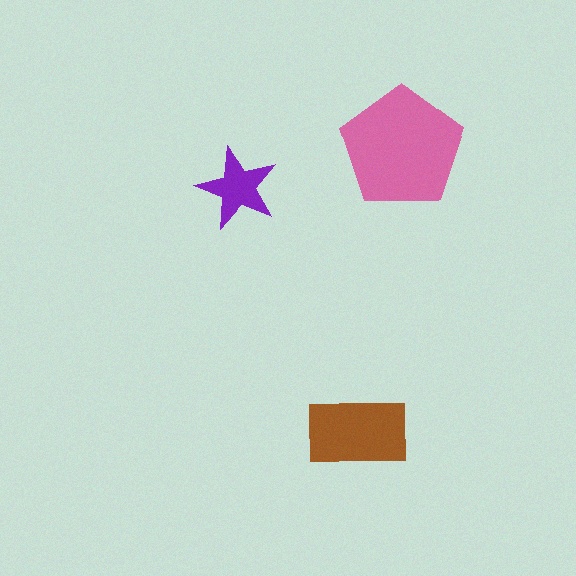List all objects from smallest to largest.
The purple star, the brown rectangle, the pink pentagon.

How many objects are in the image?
There are 3 objects in the image.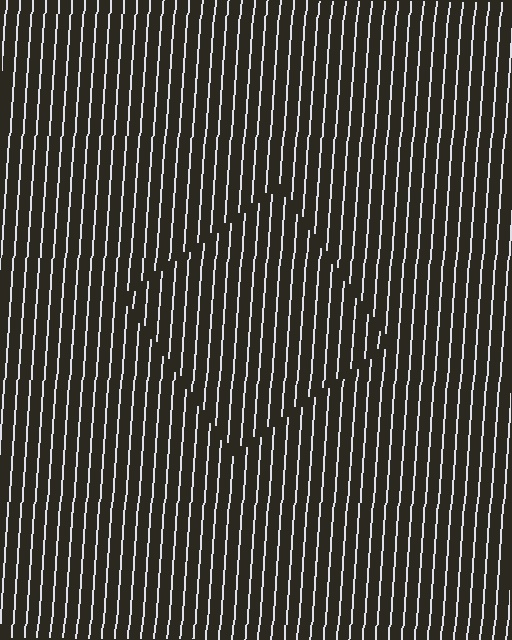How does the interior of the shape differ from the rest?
The interior of the shape contains the same grating, shifted by half a period — the contour is defined by the phase discontinuity where line-ends from the inner and outer gratings abut.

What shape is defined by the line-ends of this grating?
An illusory square. The interior of the shape contains the same grating, shifted by half a period — the contour is defined by the phase discontinuity where line-ends from the inner and outer gratings abut.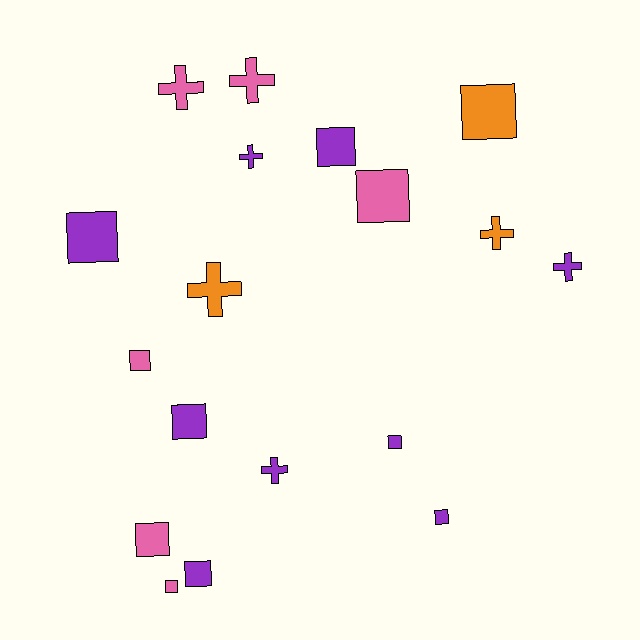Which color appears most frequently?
Purple, with 9 objects.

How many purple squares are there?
There are 6 purple squares.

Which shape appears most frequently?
Square, with 11 objects.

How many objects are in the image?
There are 18 objects.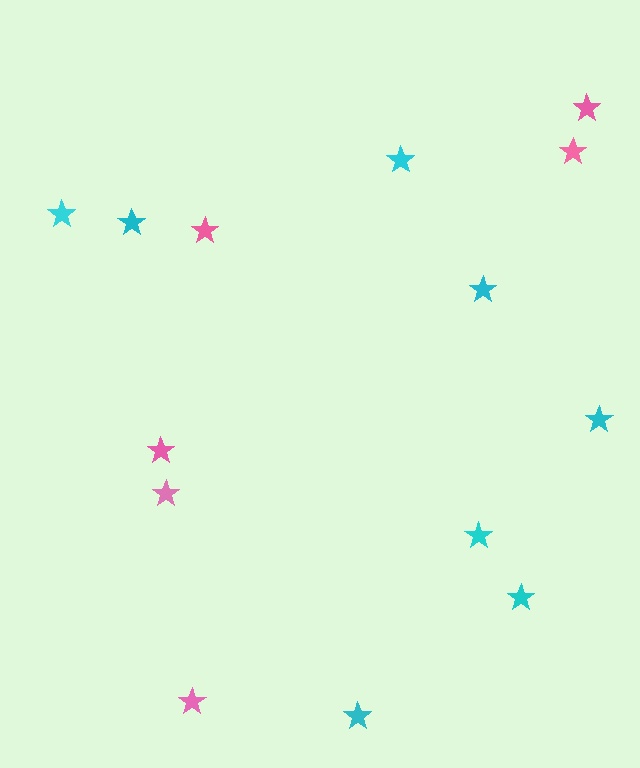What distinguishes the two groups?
There are 2 groups: one group of cyan stars (8) and one group of pink stars (6).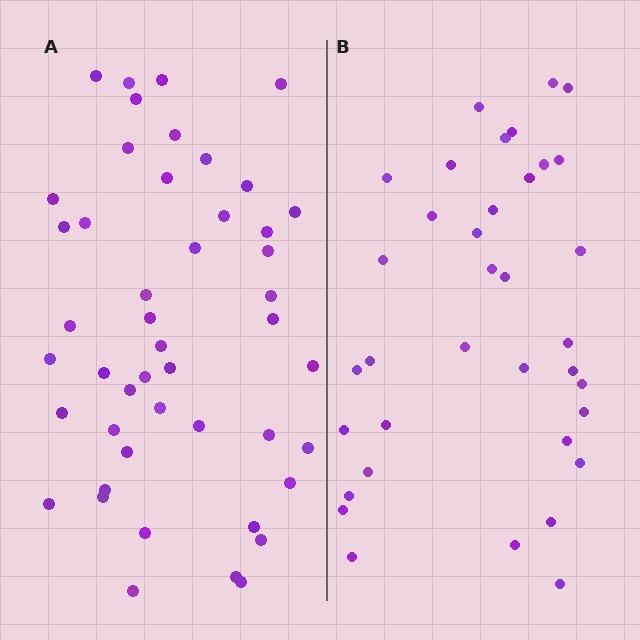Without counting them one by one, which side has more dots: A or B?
Region A (the left region) has more dots.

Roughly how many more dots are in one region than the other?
Region A has roughly 12 or so more dots than region B.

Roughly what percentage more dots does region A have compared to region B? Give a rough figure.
About 30% more.